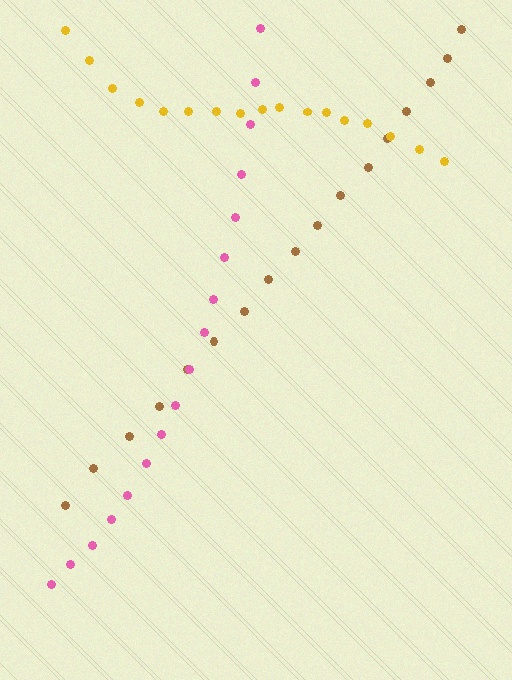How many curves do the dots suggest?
There are 3 distinct paths.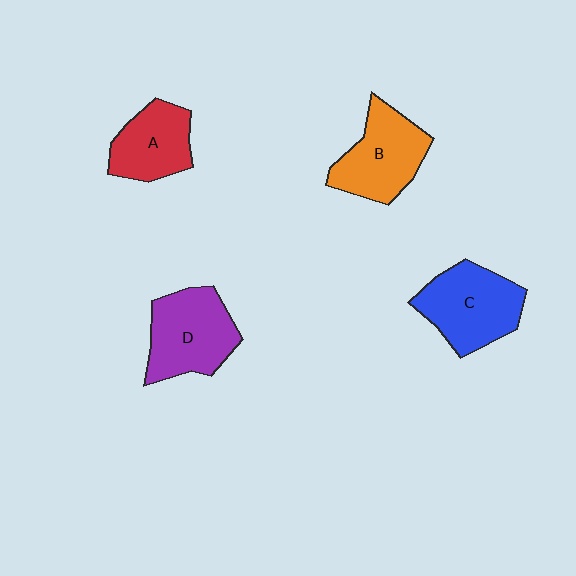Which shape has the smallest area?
Shape A (red).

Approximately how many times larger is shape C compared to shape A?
Approximately 1.3 times.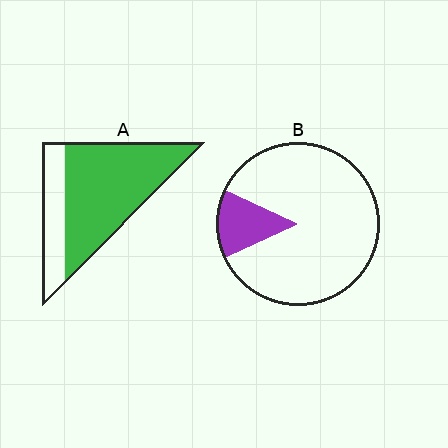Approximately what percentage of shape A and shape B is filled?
A is approximately 75% and B is approximately 15%.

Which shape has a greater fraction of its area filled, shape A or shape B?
Shape A.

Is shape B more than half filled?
No.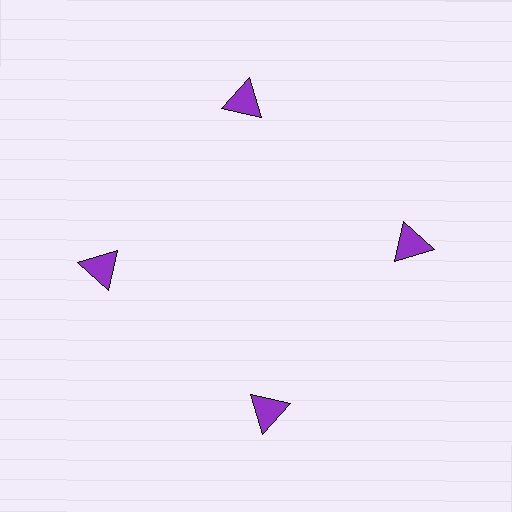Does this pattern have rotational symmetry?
Yes, this pattern has 4-fold rotational symmetry. It looks the same after rotating 90 degrees around the center.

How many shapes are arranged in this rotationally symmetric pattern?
There are 4 shapes, arranged in 4 groups of 1.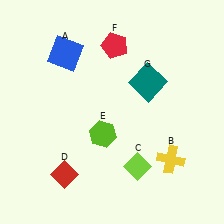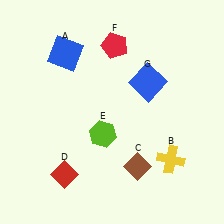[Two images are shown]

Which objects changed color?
C changed from lime to brown. G changed from teal to blue.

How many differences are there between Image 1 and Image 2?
There are 2 differences between the two images.